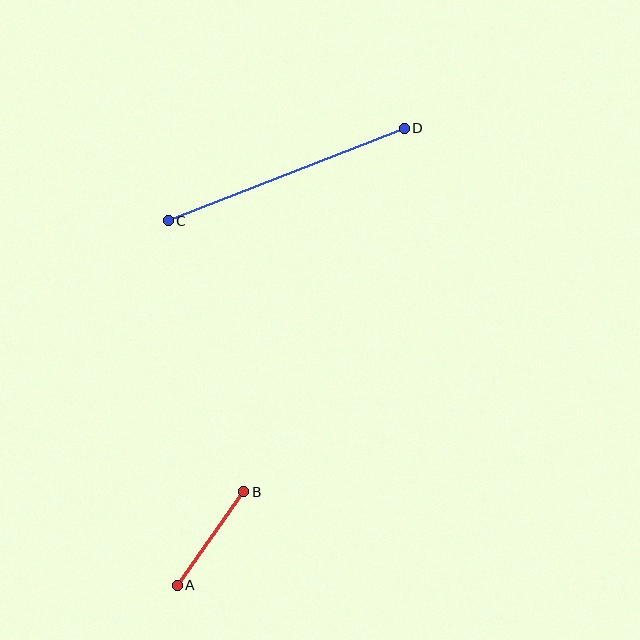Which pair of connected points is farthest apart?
Points C and D are farthest apart.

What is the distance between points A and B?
The distance is approximately 115 pixels.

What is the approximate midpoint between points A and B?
The midpoint is at approximately (210, 538) pixels.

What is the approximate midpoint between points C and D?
The midpoint is at approximately (286, 174) pixels.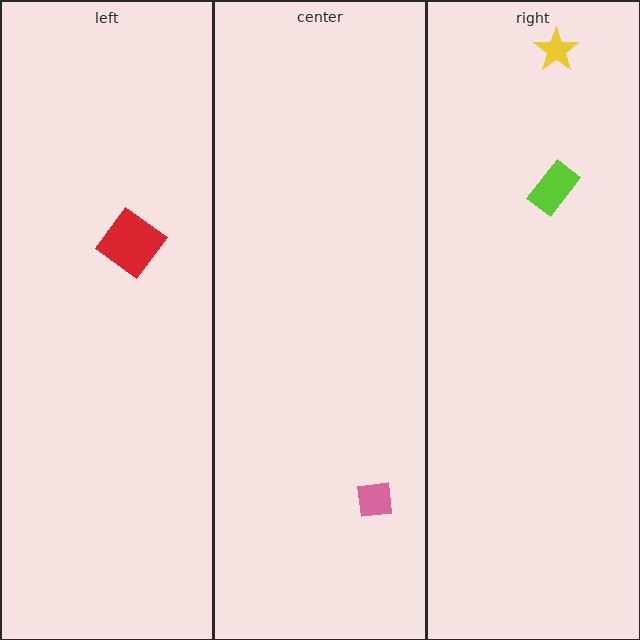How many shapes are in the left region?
1.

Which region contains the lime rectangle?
The right region.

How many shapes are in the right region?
2.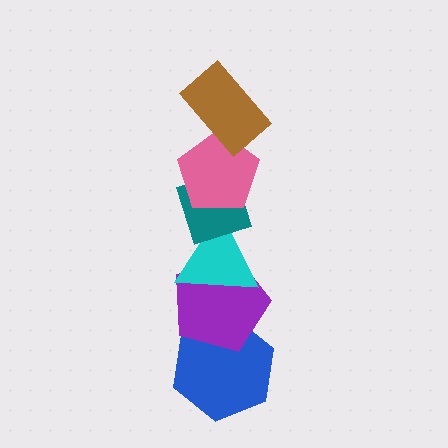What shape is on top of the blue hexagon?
The purple pentagon is on top of the blue hexagon.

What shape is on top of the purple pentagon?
The cyan triangle is on top of the purple pentagon.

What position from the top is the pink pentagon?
The pink pentagon is 2nd from the top.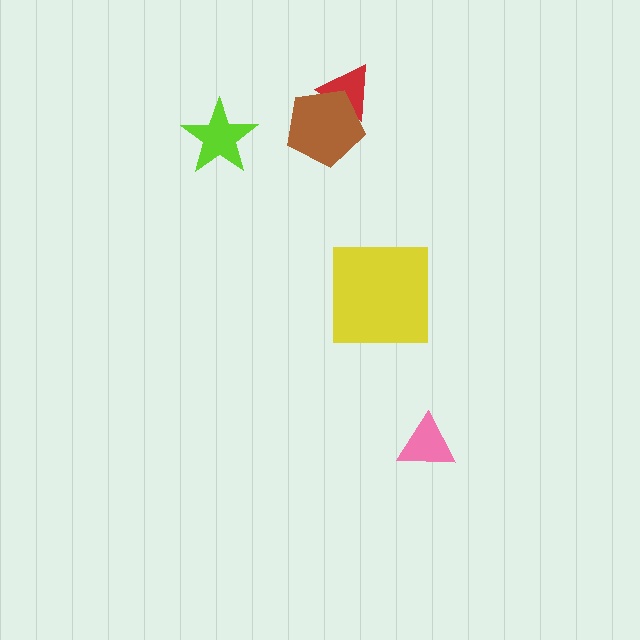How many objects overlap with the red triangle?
1 object overlaps with the red triangle.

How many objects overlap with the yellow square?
0 objects overlap with the yellow square.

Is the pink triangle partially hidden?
No, no other shape covers it.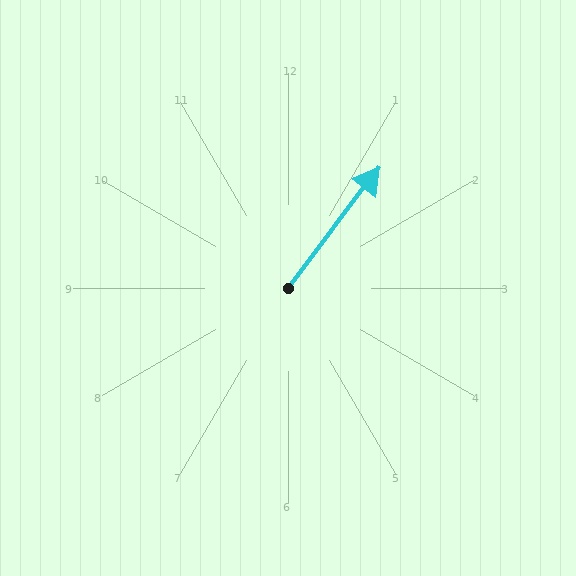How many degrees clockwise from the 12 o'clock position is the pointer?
Approximately 37 degrees.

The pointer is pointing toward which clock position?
Roughly 1 o'clock.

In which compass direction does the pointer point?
Northeast.